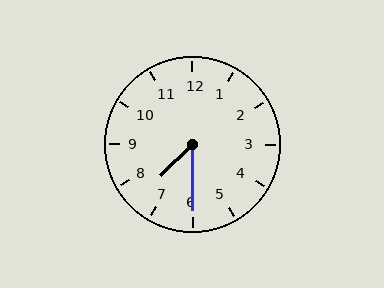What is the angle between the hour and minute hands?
Approximately 45 degrees.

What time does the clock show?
7:30.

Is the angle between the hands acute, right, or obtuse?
It is acute.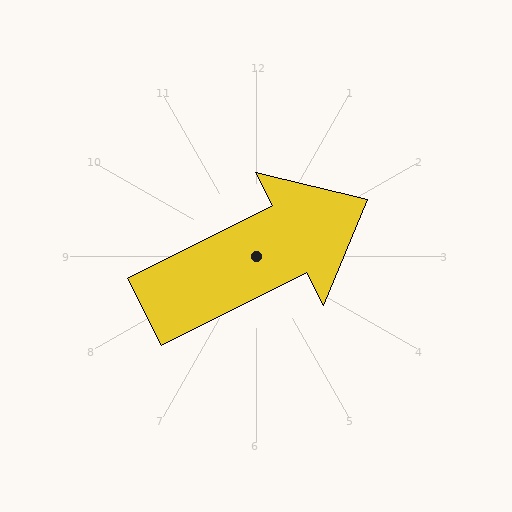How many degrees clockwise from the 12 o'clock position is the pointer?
Approximately 63 degrees.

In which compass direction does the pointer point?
Northeast.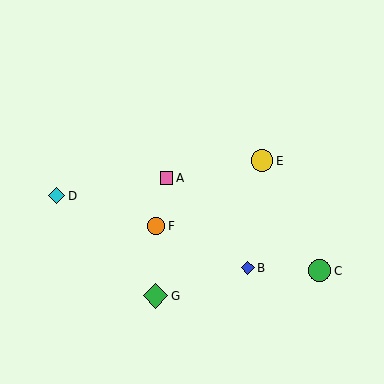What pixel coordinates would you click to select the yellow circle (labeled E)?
Click at (262, 161) to select the yellow circle E.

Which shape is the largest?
The green diamond (labeled G) is the largest.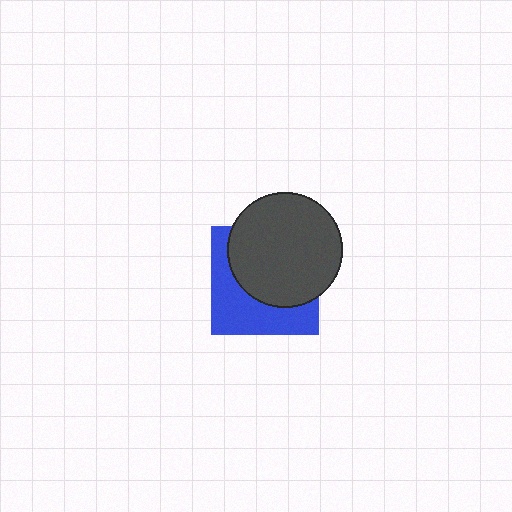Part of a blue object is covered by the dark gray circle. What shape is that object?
It is a square.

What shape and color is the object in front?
The object in front is a dark gray circle.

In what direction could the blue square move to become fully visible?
The blue square could move toward the lower-left. That would shift it out from behind the dark gray circle entirely.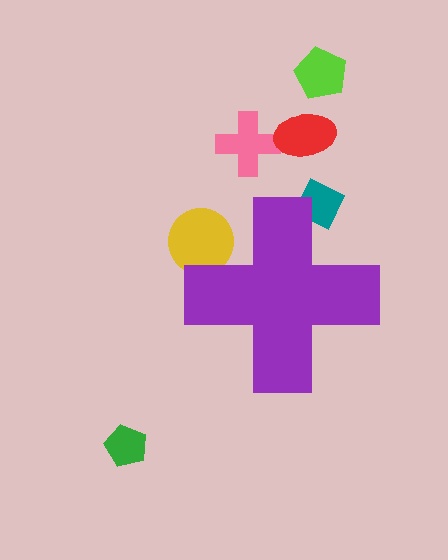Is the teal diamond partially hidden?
Yes, the teal diamond is partially hidden behind the purple cross.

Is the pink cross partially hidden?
No, the pink cross is fully visible.